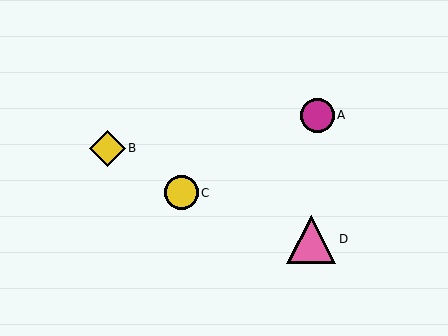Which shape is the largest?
The pink triangle (labeled D) is the largest.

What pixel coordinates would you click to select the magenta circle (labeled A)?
Click at (318, 115) to select the magenta circle A.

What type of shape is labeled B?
Shape B is a yellow diamond.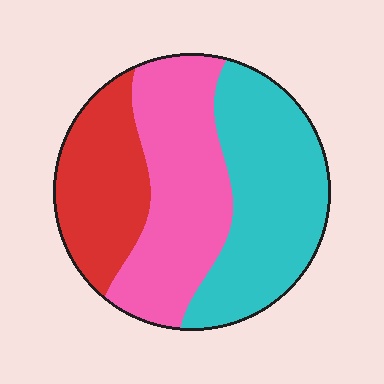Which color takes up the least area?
Red, at roughly 25%.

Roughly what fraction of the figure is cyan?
Cyan takes up about two fifths (2/5) of the figure.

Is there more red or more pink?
Pink.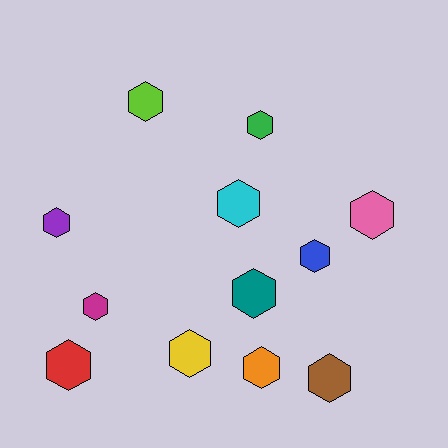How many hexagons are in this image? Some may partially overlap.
There are 12 hexagons.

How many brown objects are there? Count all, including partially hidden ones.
There is 1 brown object.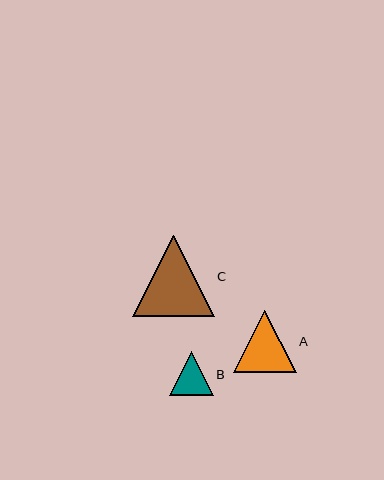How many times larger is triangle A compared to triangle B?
Triangle A is approximately 1.4 times the size of triangle B.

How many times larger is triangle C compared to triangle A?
Triangle C is approximately 1.3 times the size of triangle A.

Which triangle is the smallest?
Triangle B is the smallest with a size of approximately 44 pixels.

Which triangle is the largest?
Triangle C is the largest with a size of approximately 82 pixels.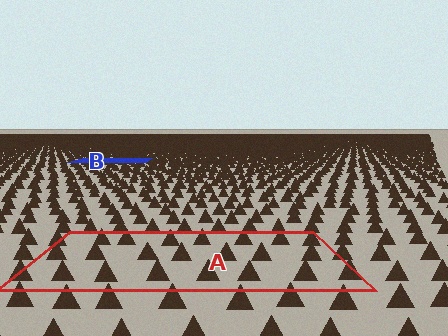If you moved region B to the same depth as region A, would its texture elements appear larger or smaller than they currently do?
They would appear larger. At a closer depth, the same texture elements are projected at a bigger on-screen size.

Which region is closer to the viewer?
Region A is closer. The texture elements there are larger and more spread out.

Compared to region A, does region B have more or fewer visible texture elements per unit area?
Region B has more texture elements per unit area — they are packed more densely because it is farther away.